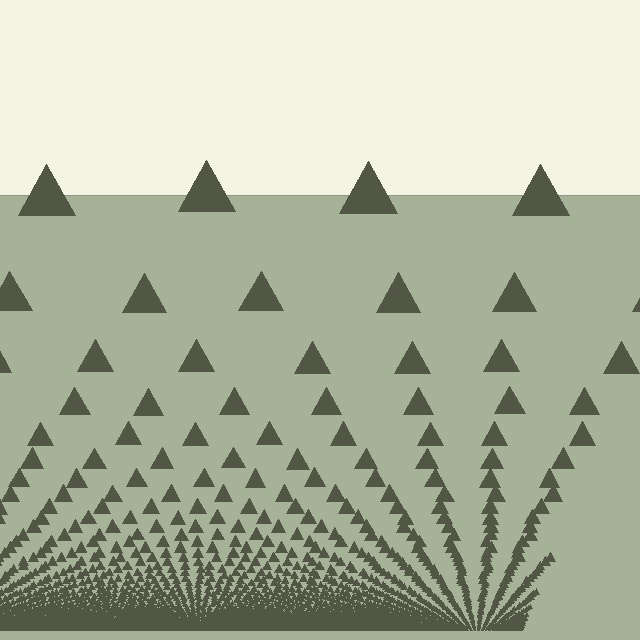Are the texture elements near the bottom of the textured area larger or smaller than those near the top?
Smaller. The gradient is inverted — elements near the bottom are smaller and denser.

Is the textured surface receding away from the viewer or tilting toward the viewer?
The surface appears to tilt toward the viewer. Texture elements get larger and sparser toward the top.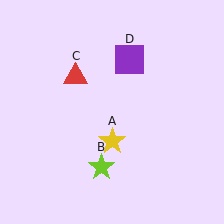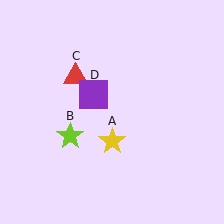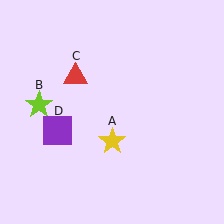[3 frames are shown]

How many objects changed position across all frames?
2 objects changed position: lime star (object B), purple square (object D).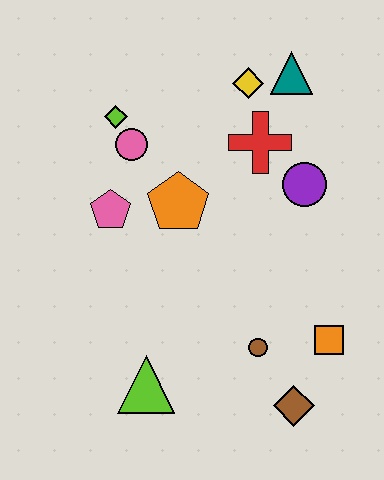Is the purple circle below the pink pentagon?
No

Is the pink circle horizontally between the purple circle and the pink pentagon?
Yes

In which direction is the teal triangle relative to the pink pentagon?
The teal triangle is to the right of the pink pentagon.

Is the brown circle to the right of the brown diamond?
No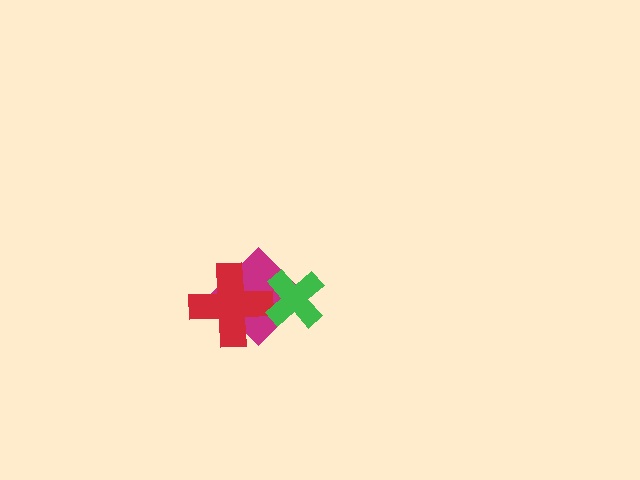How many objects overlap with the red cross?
2 objects overlap with the red cross.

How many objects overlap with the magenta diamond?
2 objects overlap with the magenta diamond.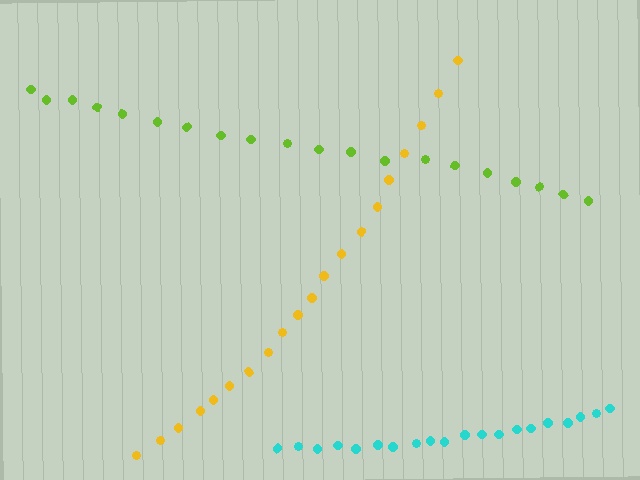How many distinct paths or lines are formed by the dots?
There are 3 distinct paths.